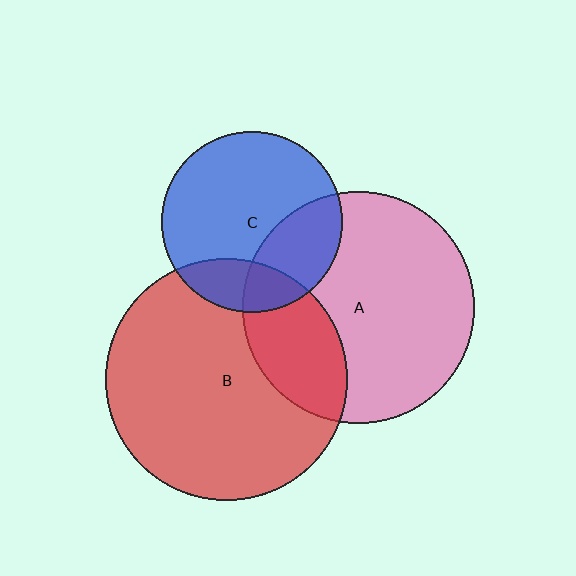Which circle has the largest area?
Circle B (red).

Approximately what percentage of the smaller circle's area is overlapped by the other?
Approximately 20%.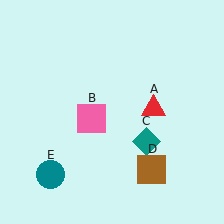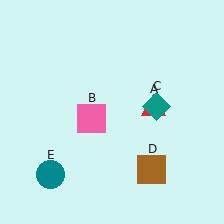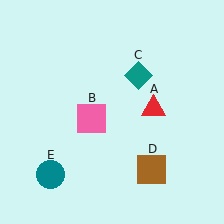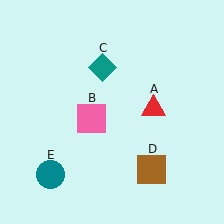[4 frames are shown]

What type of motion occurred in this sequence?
The teal diamond (object C) rotated counterclockwise around the center of the scene.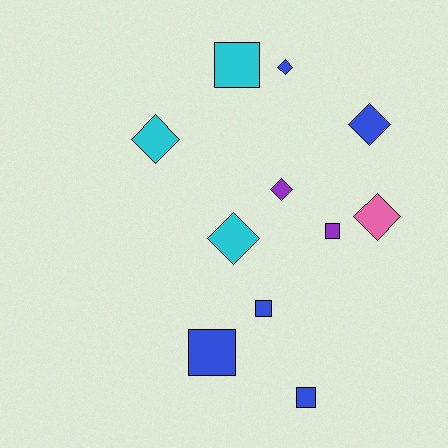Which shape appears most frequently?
Diamond, with 6 objects.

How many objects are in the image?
There are 11 objects.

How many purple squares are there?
There is 1 purple square.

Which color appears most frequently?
Blue, with 5 objects.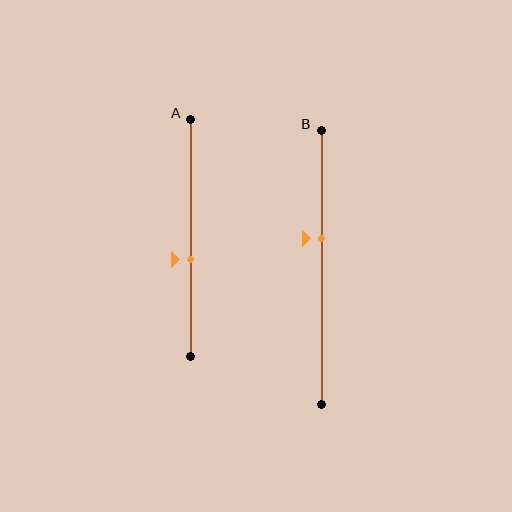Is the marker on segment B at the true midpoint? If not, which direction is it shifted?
No, the marker on segment B is shifted upward by about 11% of the segment length.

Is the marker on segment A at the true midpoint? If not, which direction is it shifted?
No, the marker on segment A is shifted downward by about 9% of the segment length.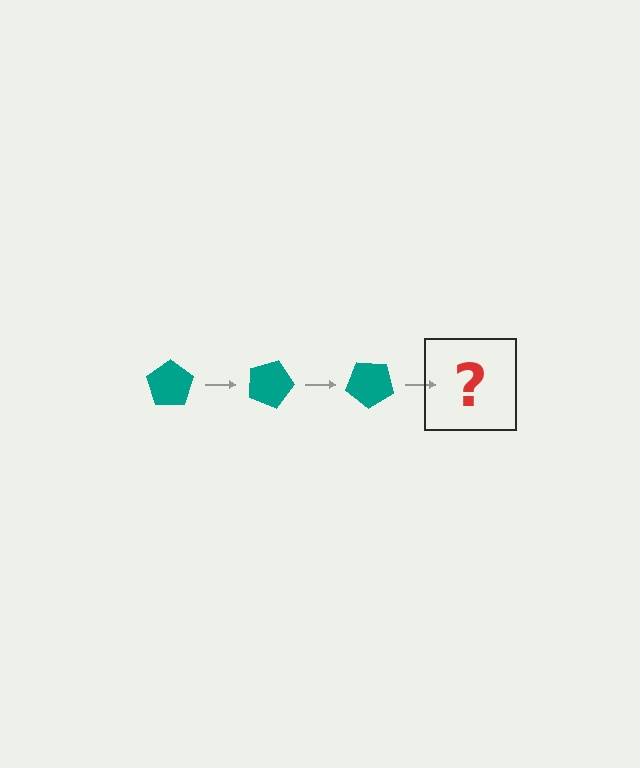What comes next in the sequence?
The next element should be a teal pentagon rotated 60 degrees.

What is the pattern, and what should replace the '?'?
The pattern is that the pentagon rotates 20 degrees each step. The '?' should be a teal pentagon rotated 60 degrees.